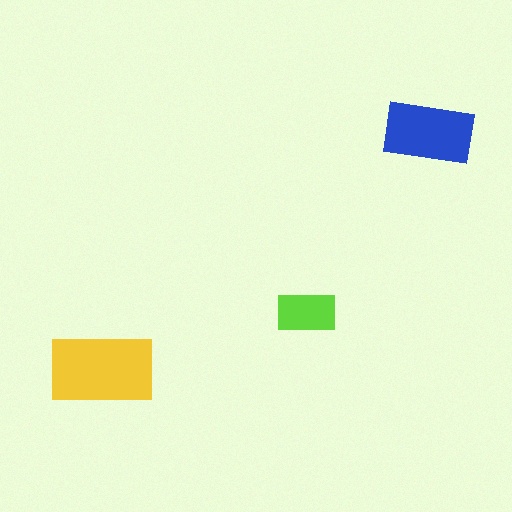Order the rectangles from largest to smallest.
the yellow one, the blue one, the lime one.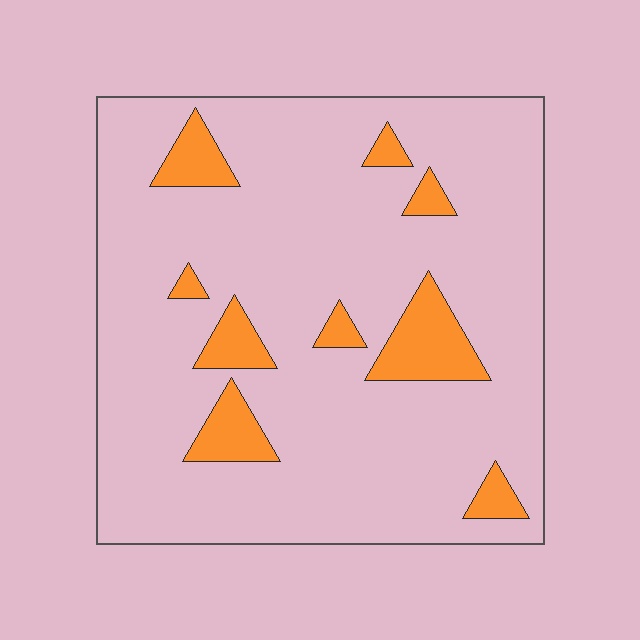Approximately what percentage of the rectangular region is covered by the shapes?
Approximately 15%.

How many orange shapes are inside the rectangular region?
9.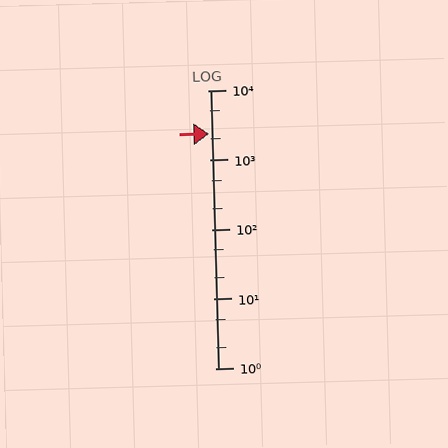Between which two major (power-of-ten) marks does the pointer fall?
The pointer is between 1000 and 10000.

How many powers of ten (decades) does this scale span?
The scale spans 4 decades, from 1 to 10000.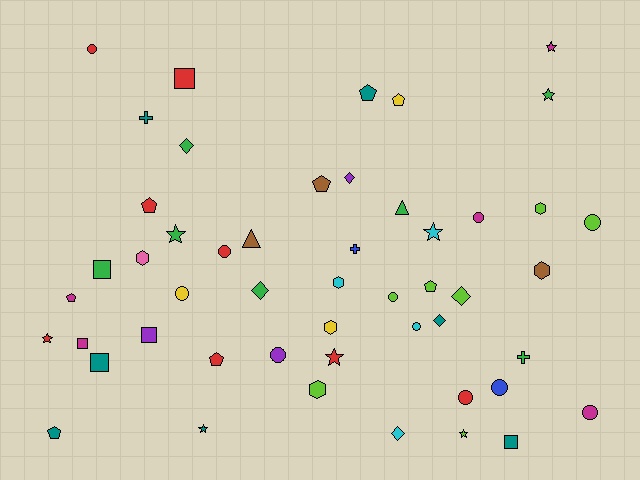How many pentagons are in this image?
There are 8 pentagons.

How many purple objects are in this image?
There are 3 purple objects.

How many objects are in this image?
There are 50 objects.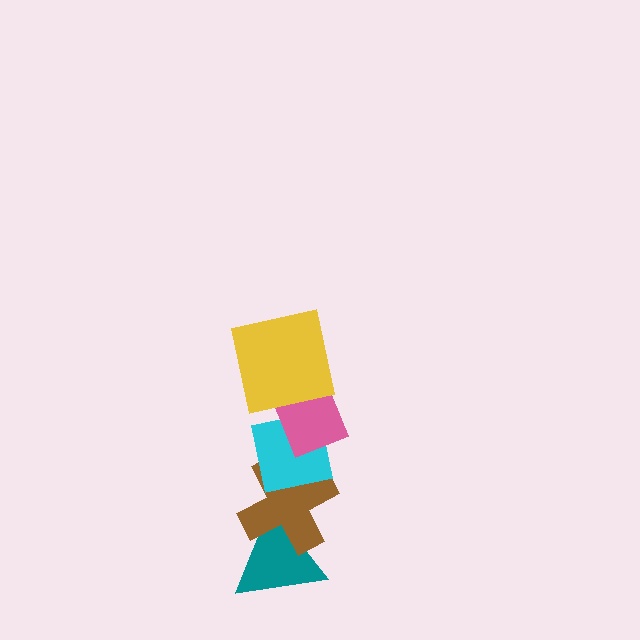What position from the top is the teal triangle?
The teal triangle is 5th from the top.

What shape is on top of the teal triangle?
The brown cross is on top of the teal triangle.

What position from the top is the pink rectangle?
The pink rectangle is 2nd from the top.